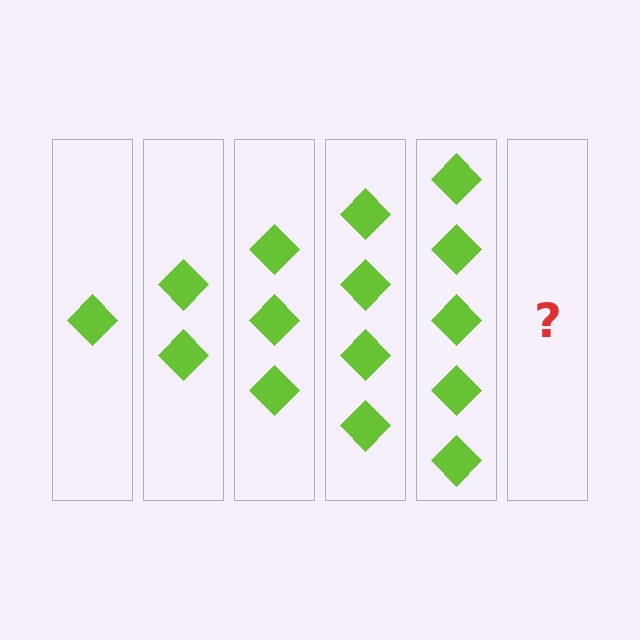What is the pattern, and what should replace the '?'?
The pattern is that each step adds one more diamond. The '?' should be 6 diamonds.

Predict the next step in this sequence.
The next step is 6 diamonds.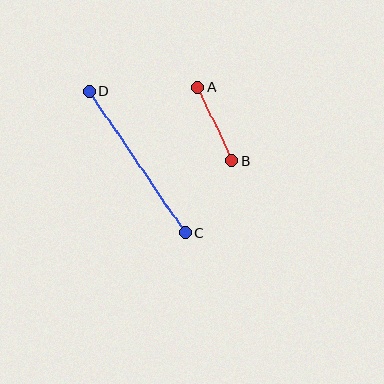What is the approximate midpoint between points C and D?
The midpoint is at approximately (137, 162) pixels.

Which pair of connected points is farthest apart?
Points C and D are farthest apart.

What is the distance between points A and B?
The distance is approximately 82 pixels.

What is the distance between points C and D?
The distance is approximately 171 pixels.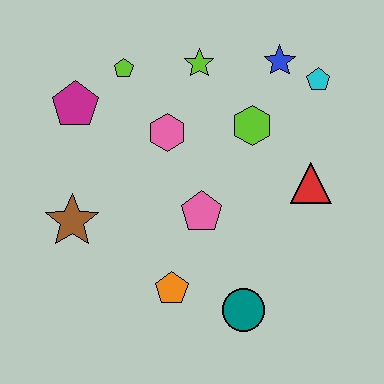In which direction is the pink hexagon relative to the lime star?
The pink hexagon is below the lime star.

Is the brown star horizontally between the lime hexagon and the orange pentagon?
No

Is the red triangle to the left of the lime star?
No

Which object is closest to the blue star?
The cyan pentagon is closest to the blue star.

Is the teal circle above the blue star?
No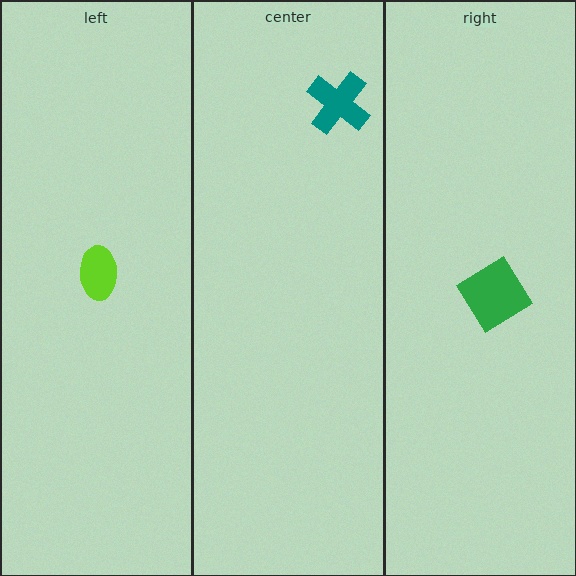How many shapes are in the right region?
1.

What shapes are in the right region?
The green diamond.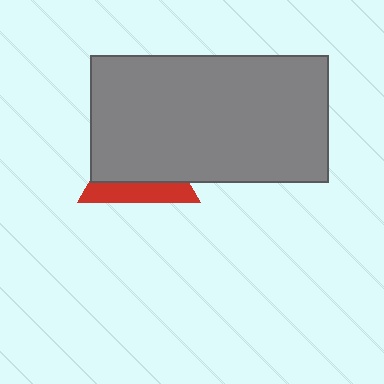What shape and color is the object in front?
The object in front is a gray rectangle.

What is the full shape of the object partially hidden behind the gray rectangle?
The partially hidden object is a red triangle.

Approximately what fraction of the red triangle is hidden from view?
Roughly 66% of the red triangle is hidden behind the gray rectangle.